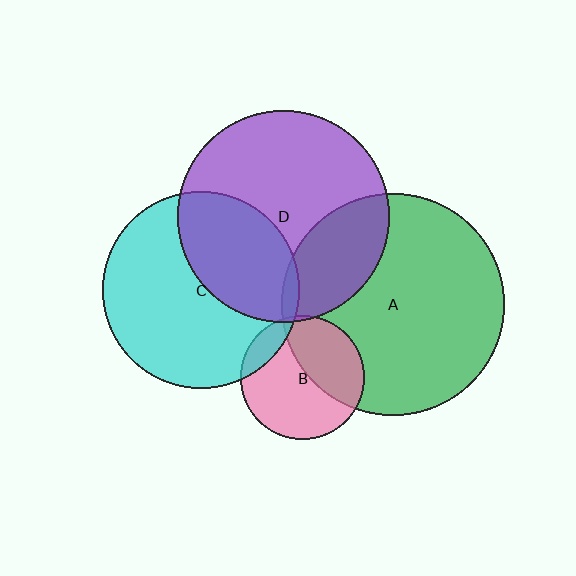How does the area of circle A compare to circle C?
Approximately 1.3 times.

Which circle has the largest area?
Circle A (green).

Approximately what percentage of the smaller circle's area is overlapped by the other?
Approximately 10%.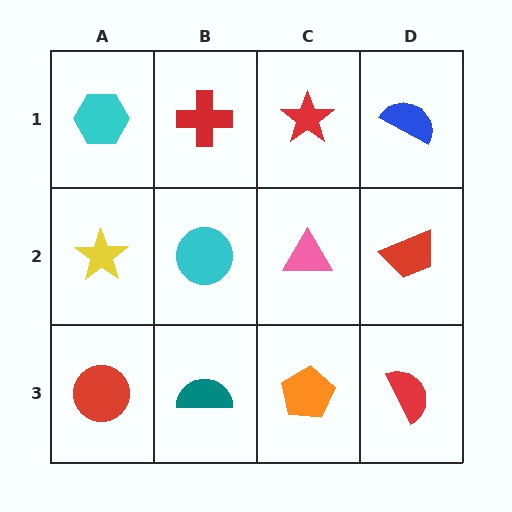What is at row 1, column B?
A red cross.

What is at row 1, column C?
A red star.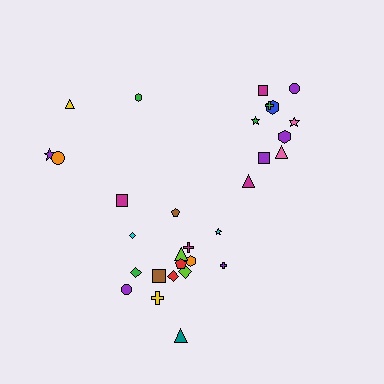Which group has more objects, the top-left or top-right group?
The top-right group.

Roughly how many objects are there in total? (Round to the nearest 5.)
Roughly 30 objects in total.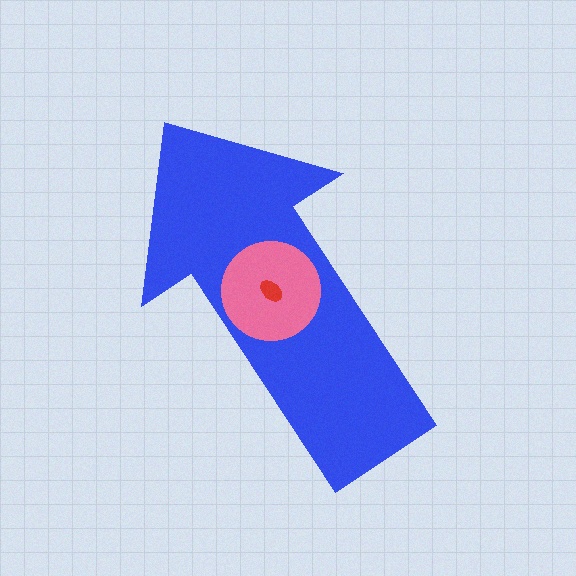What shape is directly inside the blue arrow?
The pink circle.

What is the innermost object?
The red ellipse.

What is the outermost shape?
The blue arrow.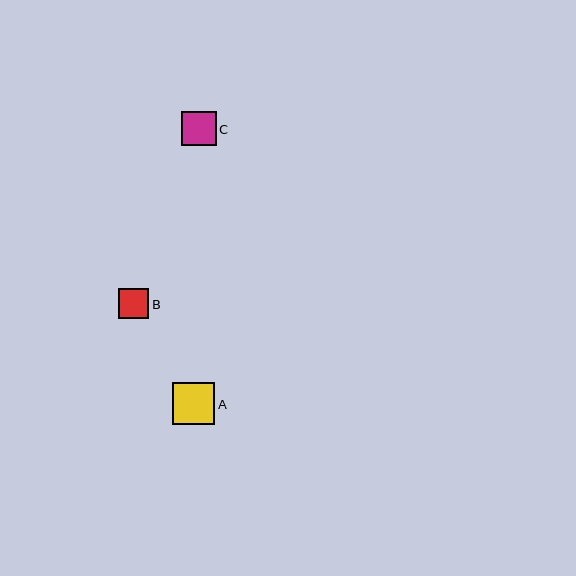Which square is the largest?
Square A is the largest with a size of approximately 42 pixels.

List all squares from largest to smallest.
From largest to smallest: A, C, B.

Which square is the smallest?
Square B is the smallest with a size of approximately 30 pixels.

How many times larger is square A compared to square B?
Square A is approximately 1.4 times the size of square B.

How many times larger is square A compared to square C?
Square A is approximately 1.2 times the size of square C.